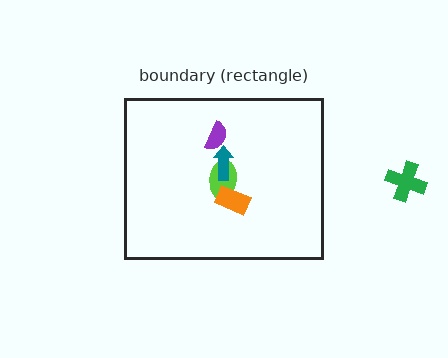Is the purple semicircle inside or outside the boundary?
Inside.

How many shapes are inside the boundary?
4 inside, 1 outside.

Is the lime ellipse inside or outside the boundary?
Inside.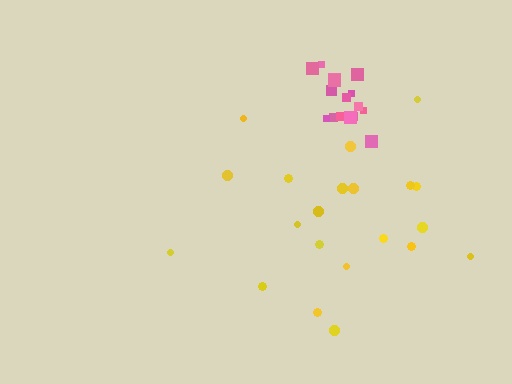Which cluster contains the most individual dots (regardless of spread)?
Yellow (21).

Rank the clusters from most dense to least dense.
pink, yellow.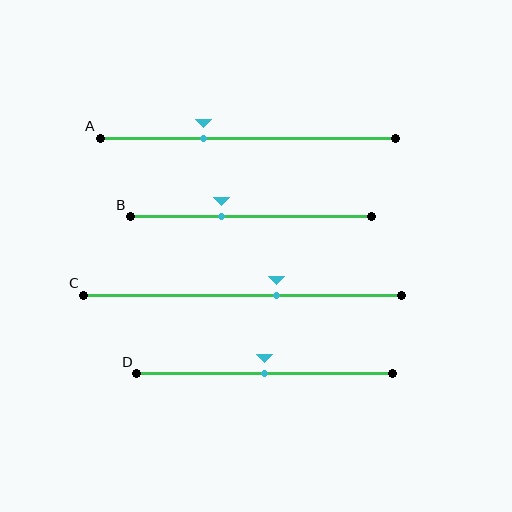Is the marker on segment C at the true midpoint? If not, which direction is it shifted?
No, the marker on segment C is shifted to the right by about 11% of the segment length.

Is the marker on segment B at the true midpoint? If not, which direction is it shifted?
No, the marker on segment B is shifted to the left by about 13% of the segment length.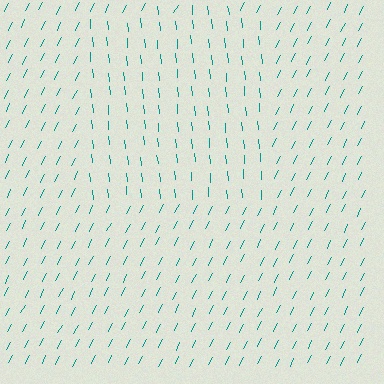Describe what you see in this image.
The image is filled with small teal line segments. A rectangle region in the image has lines oriented differently from the surrounding lines, creating a visible texture boundary.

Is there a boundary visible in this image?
Yes, there is a texture boundary formed by a change in line orientation.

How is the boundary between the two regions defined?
The boundary is defined purely by a change in line orientation (approximately 33 degrees difference). All lines are the same color and thickness.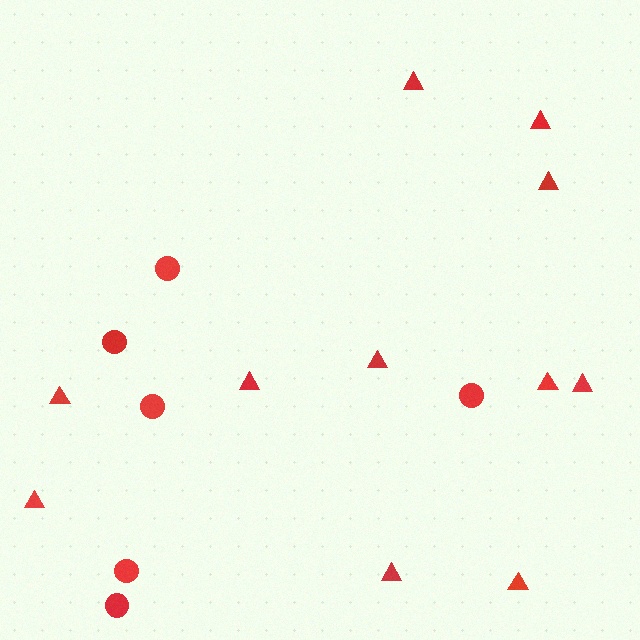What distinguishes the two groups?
There are 2 groups: one group of circles (6) and one group of triangles (11).